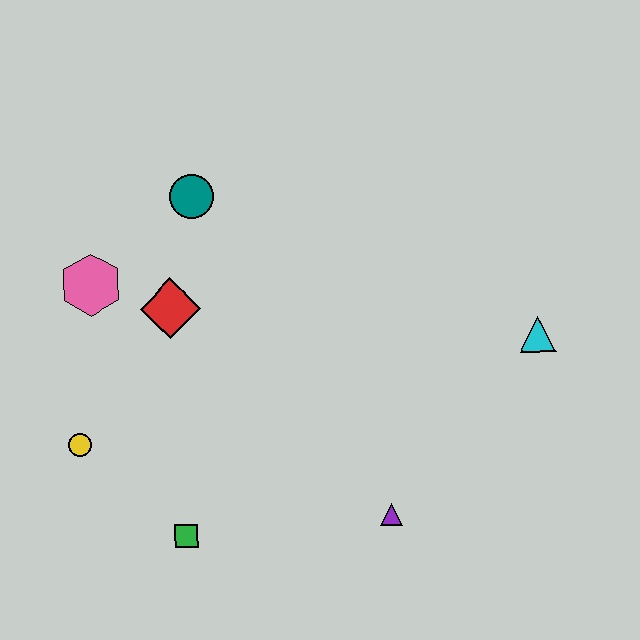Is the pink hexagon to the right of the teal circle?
No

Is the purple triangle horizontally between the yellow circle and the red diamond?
No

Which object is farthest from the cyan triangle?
The yellow circle is farthest from the cyan triangle.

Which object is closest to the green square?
The yellow circle is closest to the green square.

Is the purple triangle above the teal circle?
No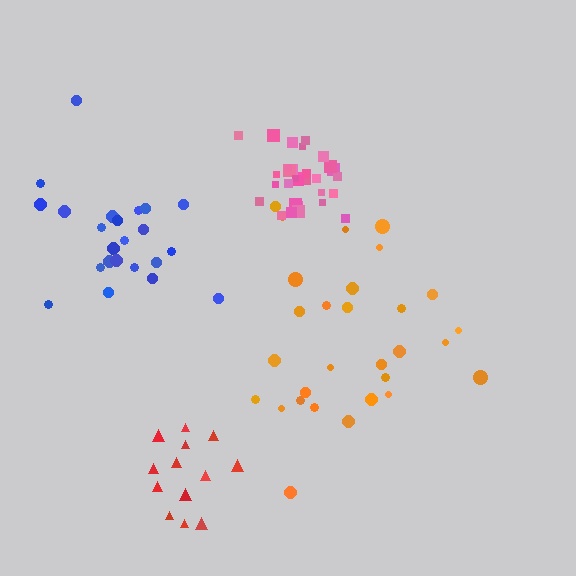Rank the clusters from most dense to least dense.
pink, red, blue, orange.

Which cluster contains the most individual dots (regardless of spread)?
Pink (31).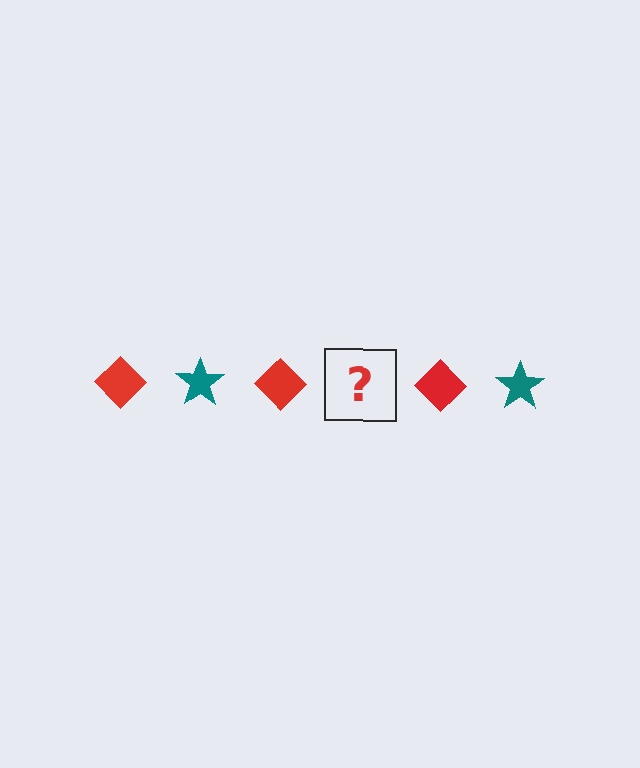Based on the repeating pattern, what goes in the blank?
The blank should be a teal star.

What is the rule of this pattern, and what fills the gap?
The rule is that the pattern alternates between red diamond and teal star. The gap should be filled with a teal star.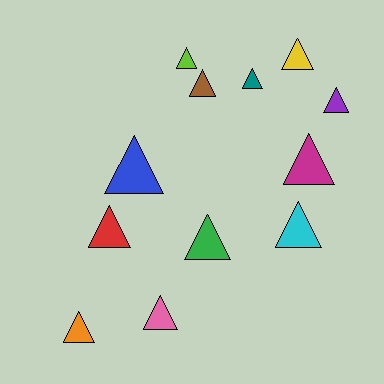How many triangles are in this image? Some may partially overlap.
There are 12 triangles.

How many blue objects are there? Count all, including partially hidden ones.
There is 1 blue object.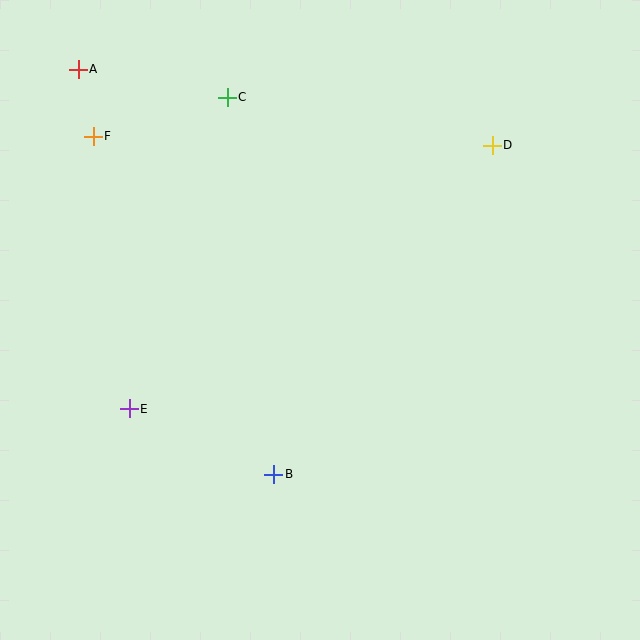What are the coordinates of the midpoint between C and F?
The midpoint between C and F is at (160, 117).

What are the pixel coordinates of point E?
Point E is at (129, 409).